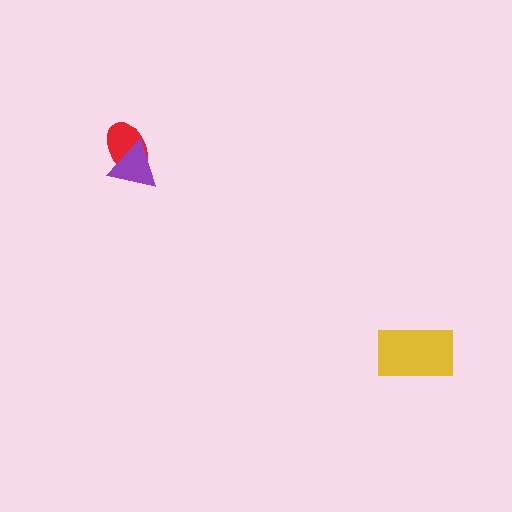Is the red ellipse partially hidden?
Yes, it is partially covered by another shape.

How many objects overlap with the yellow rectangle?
0 objects overlap with the yellow rectangle.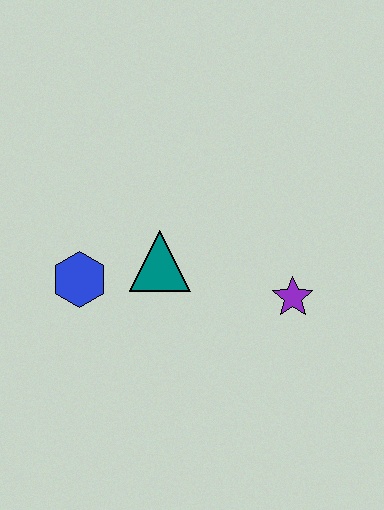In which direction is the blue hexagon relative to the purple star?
The blue hexagon is to the left of the purple star.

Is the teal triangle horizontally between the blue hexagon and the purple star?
Yes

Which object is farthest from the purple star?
The blue hexagon is farthest from the purple star.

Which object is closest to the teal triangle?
The blue hexagon is closest to the teal triangle.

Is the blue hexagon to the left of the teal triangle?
Yes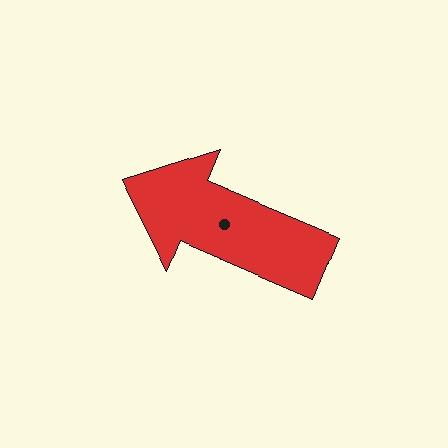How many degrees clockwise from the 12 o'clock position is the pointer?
Approximately 293 degrees.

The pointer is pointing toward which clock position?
Roughly 10 o'clock.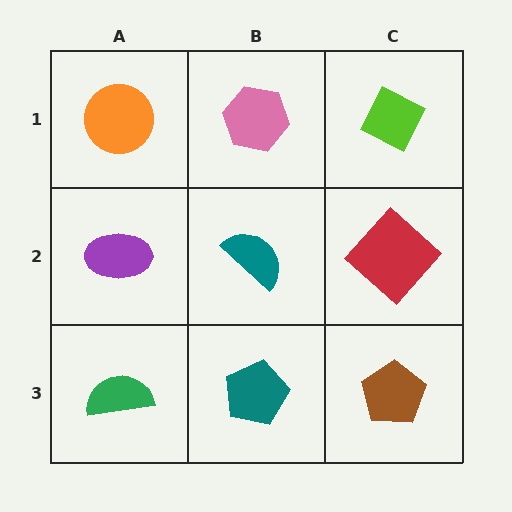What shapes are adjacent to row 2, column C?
A lime diamond (row 1, column C), a brown pentagon (row 3, column C), a teal semicircle (row 2, column B).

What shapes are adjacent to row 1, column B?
A teal semicircle (row 2, column B), an orange circle (row 1, column A), a lime diamond (row 1, column C).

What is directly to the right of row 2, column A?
A teal semicircle.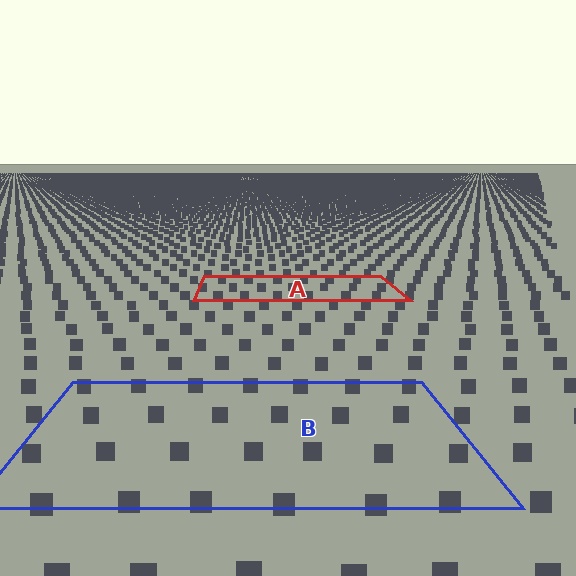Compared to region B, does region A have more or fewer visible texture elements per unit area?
Region A has more texture elements per unit area — they are packed more densely because it is farther away.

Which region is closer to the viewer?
Region B is closer. The texture elements there are larger and more spread out.